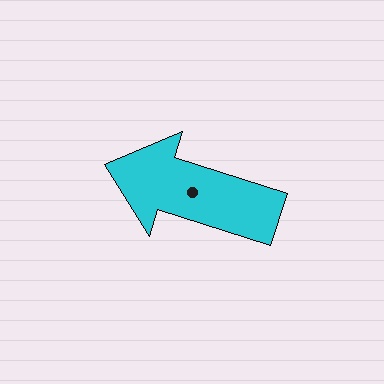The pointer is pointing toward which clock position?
Roughly 10 o'clock.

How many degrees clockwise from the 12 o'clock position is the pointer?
Approximately 288 degrees.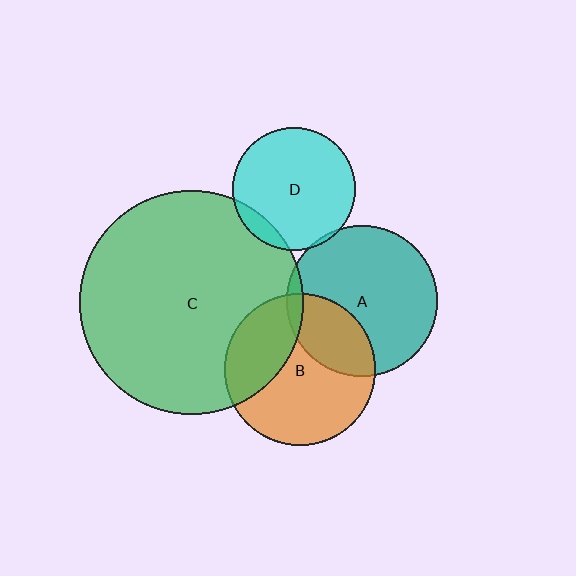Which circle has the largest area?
Circle C (green).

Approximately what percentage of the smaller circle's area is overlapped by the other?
Approximately 5%.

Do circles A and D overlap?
Yes.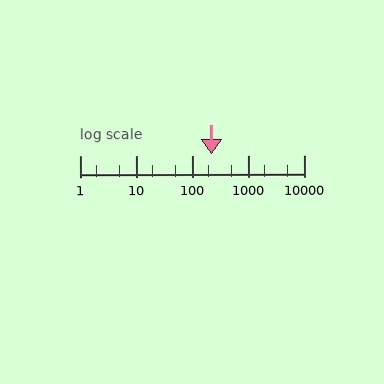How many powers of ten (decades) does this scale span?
The scale spans 4 decades, from 1 to 10000.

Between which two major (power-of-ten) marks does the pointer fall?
The pointer is between 100 and 1000.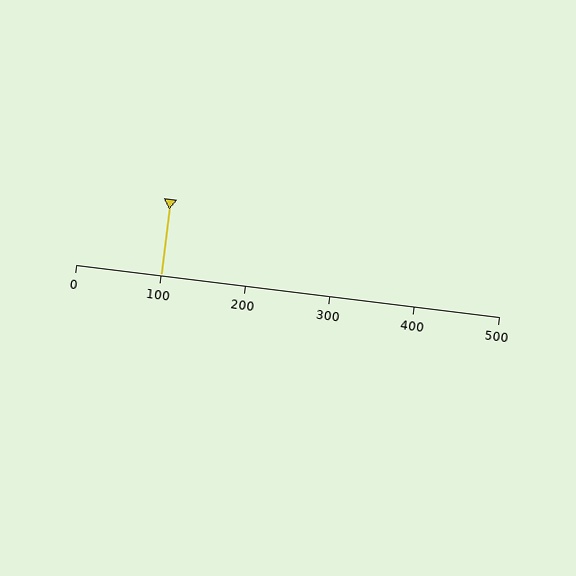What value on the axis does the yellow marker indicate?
The marker indicates approximately 100.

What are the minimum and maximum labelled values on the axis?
The axis runs from 0 to 500.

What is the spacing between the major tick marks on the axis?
The major ticks are spaced 100 apart.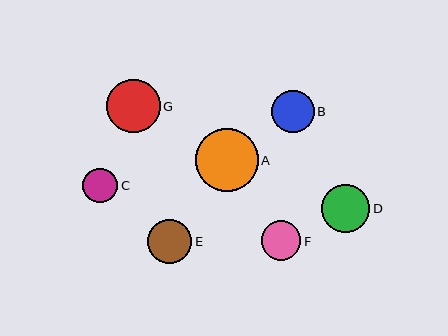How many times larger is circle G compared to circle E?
Circle G is approximately 1.2 times the size of circle E.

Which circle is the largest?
Circle A is the largest with a size of approximately 63 pixels.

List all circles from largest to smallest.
From largest to smallest: A, G, D, E, B, F, C.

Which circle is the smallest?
Circle C is the smallest with a size of approximately 35 pixels.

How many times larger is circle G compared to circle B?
Circle G is approximately 1.3 times the size of circle B.